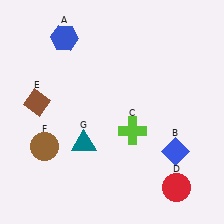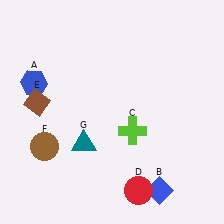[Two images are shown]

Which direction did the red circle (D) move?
The red circle (D) moved left.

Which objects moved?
The objects that moved are: the blue hexagon (A), the blue diamond (B), the red circle (D).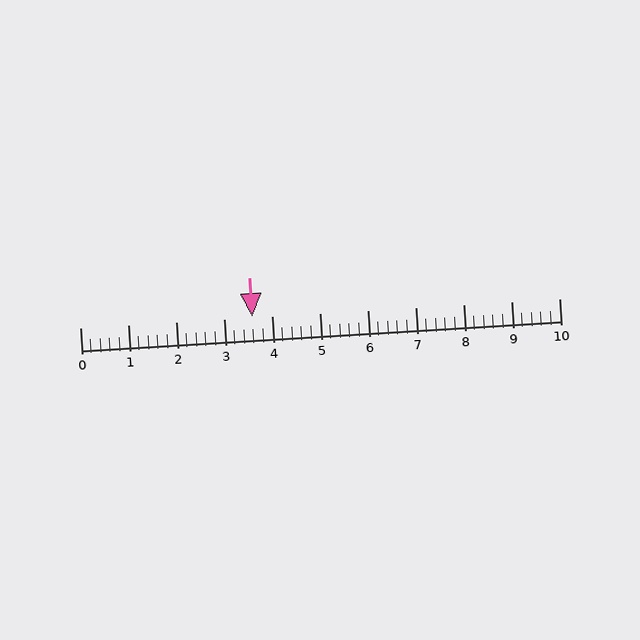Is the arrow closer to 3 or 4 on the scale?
The arrow is closer to 4.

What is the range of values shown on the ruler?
The ruler shows values from 0 to 10.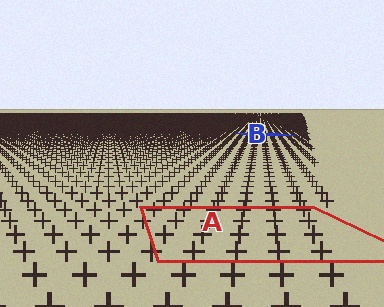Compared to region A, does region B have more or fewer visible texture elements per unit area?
Region B has more texture elements per unit area — they are packed more densely because it is farther away.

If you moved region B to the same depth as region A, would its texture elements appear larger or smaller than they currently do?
They would appear larger. At a closer depth, the same texture elements are projected at a bigger on-screen size.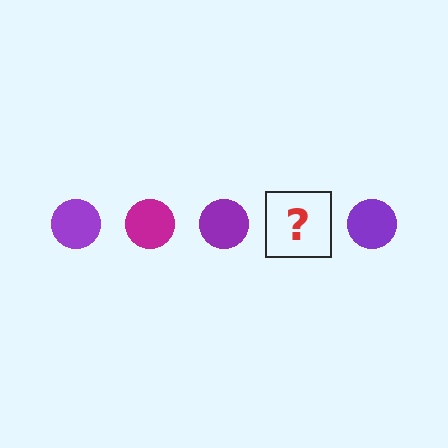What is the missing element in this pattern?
The missing element is a magenta circle.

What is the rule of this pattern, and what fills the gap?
The rule is that the pattern cycles through purple, magenta circles. The gap should be filled with a magenta circle.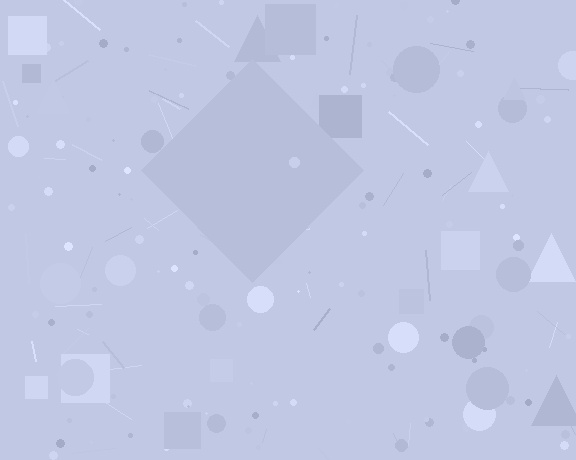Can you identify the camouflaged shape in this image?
The camouflaged shape is a diamond.